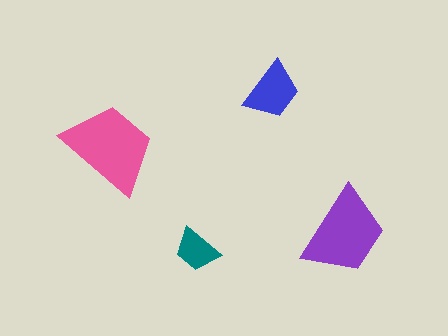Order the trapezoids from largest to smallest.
the pink one, the purple one, the blue one, the teal one.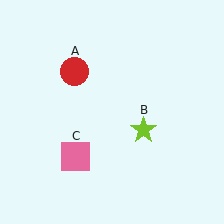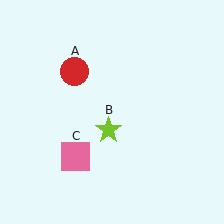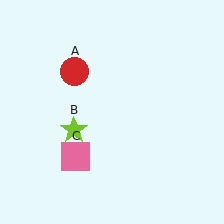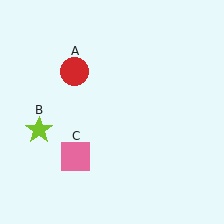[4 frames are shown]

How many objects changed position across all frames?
1 object changed position: lime star (object B).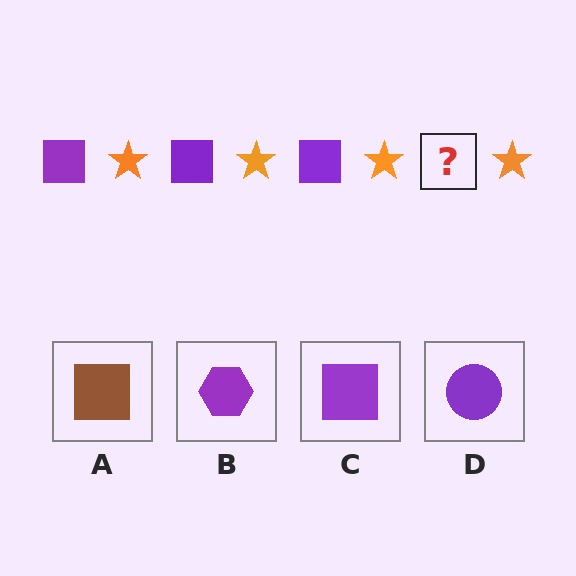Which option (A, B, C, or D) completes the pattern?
C.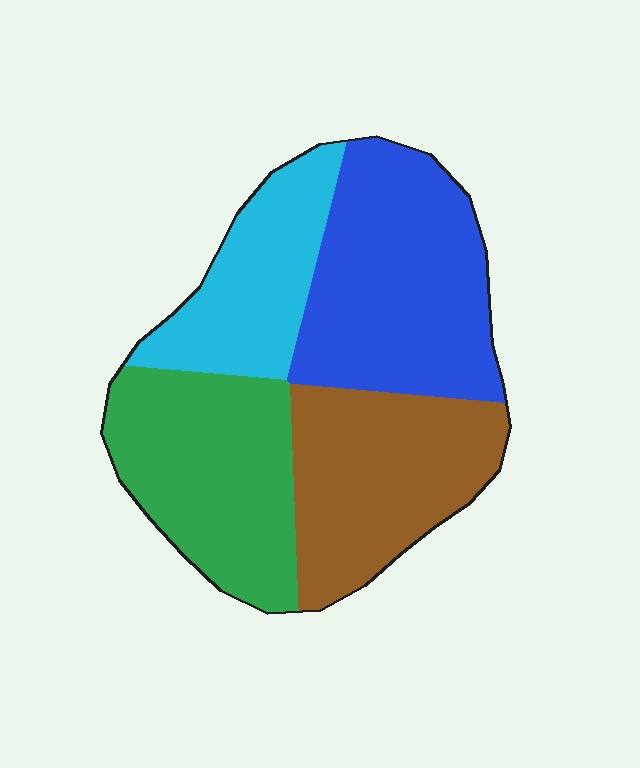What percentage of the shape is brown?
Brown takes up about one quarter (1/4) of the shape.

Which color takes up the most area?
Blue, at roughly 30%.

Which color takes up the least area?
Cyan, at roughly 20%.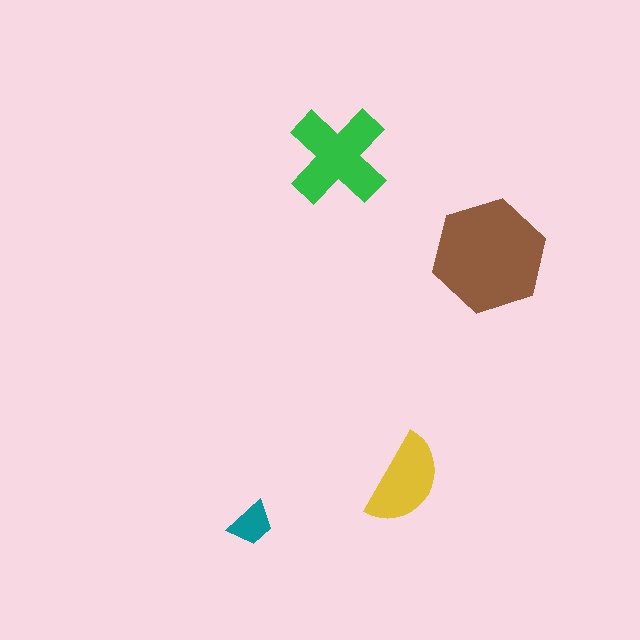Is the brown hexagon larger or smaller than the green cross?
Larger.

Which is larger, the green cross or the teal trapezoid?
The green cross.